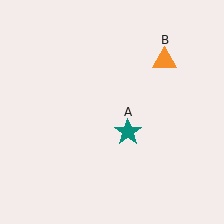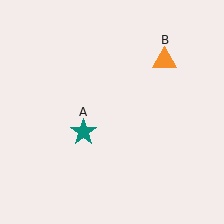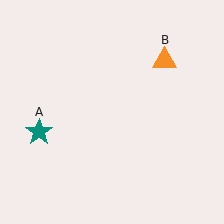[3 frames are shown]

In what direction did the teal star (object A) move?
The teal star (object A) moved left.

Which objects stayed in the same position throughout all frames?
Orange triangle (object B) remained stationary.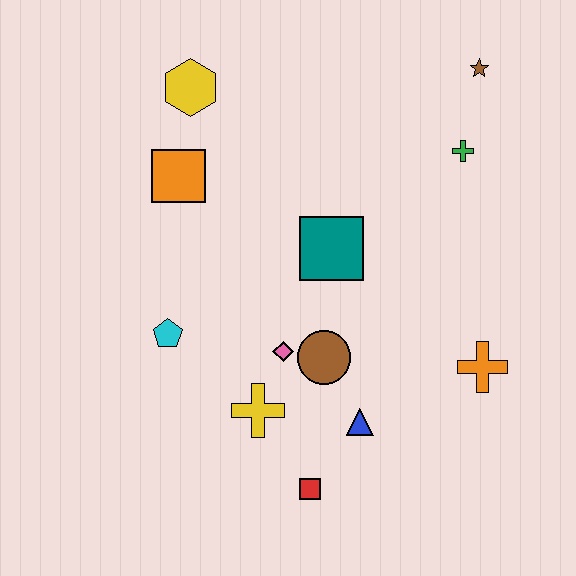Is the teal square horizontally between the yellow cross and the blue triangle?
Yes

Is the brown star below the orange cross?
No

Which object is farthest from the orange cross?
The yellow hexagon is farthest from the orange cross.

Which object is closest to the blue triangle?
The brown circle is closest to the blue triangle.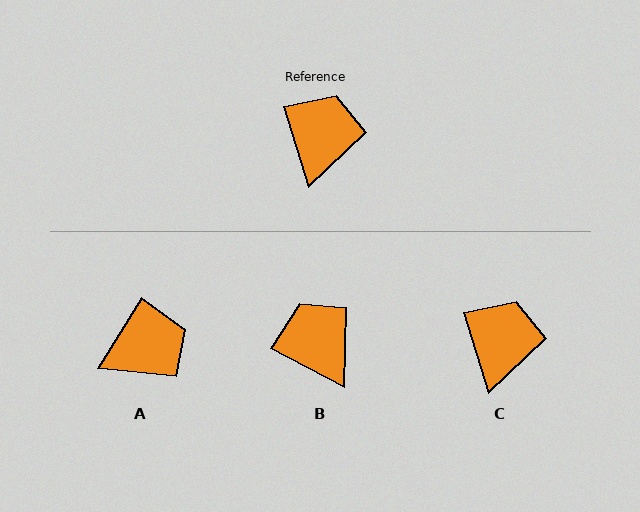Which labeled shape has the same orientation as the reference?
C.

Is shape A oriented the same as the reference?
No, it is off by about 49 degrees.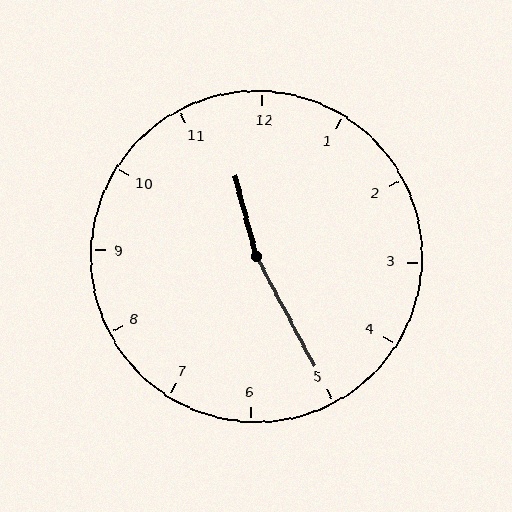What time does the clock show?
11:25.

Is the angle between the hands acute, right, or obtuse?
It is obtuse.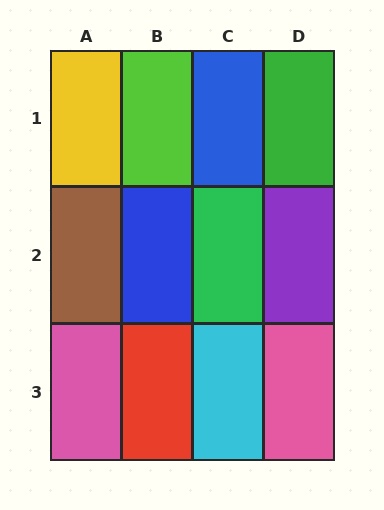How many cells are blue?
2 cells are blue.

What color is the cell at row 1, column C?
Blue.